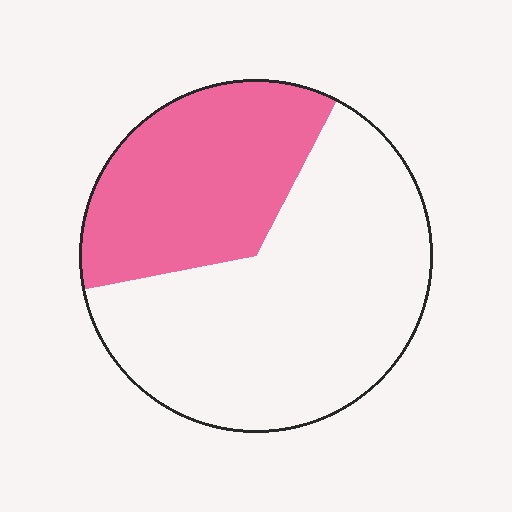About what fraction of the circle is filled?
About three eighths (3/8).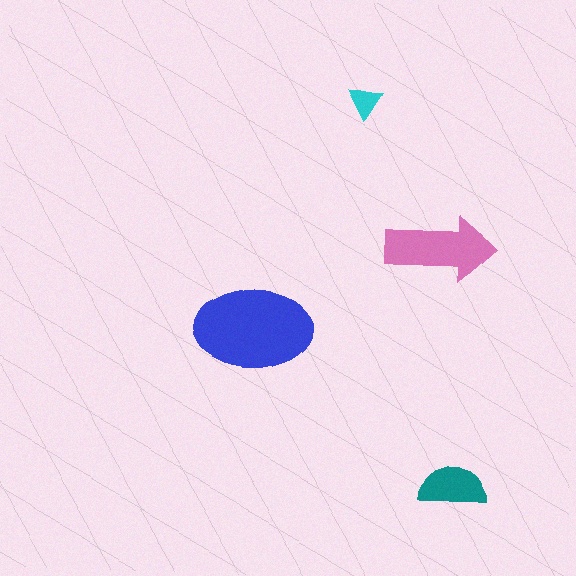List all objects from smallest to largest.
The cyan triangle, the teal semicircle, the pink arrow, the blue ellipse.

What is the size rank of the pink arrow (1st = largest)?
2nd.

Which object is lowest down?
The teal semicircle is bottommost.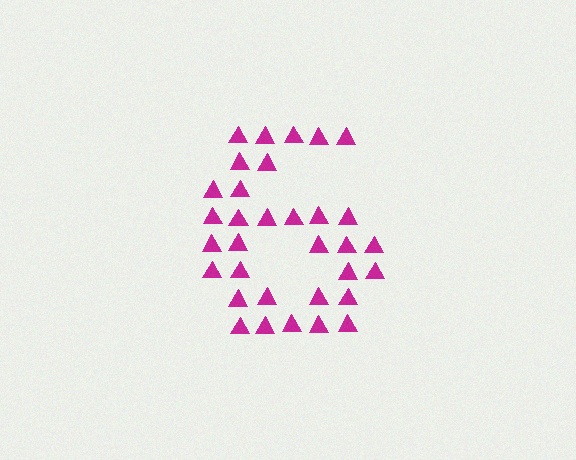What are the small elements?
The small elements are triangles.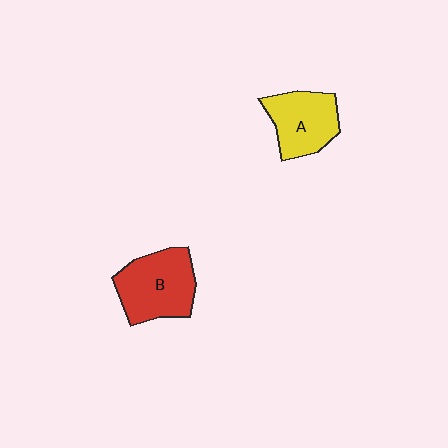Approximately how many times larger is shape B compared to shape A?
Approximately 1.2 times.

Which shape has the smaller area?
Shape A (yellow).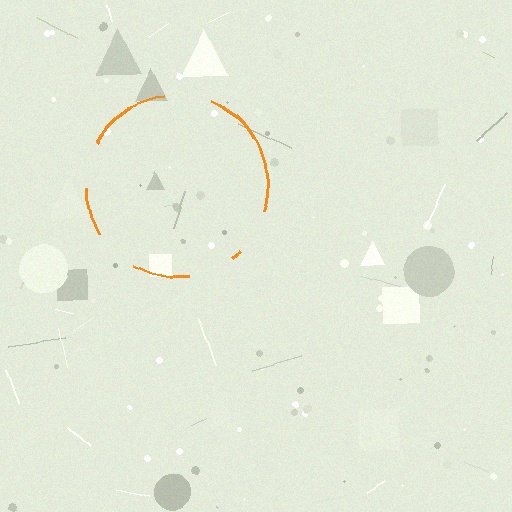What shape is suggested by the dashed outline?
The dashed outline suggests a circle.